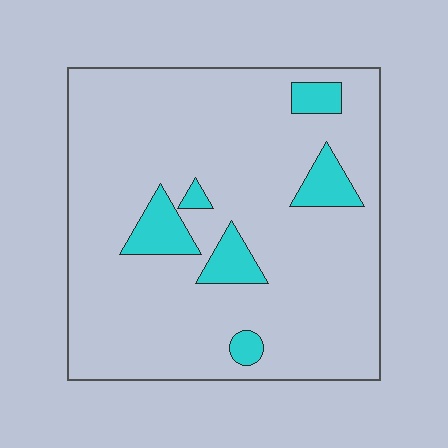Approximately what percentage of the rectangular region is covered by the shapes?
Approximately 10%.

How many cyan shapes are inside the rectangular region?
6.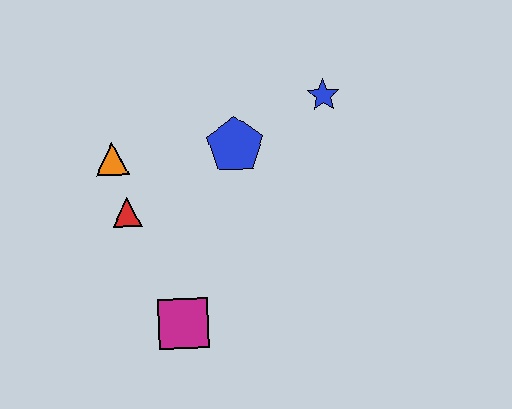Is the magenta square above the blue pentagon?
No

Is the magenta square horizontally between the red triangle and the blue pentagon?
Yes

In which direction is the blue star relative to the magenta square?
The blue star is above the magenta square.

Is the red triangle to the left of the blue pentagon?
Yes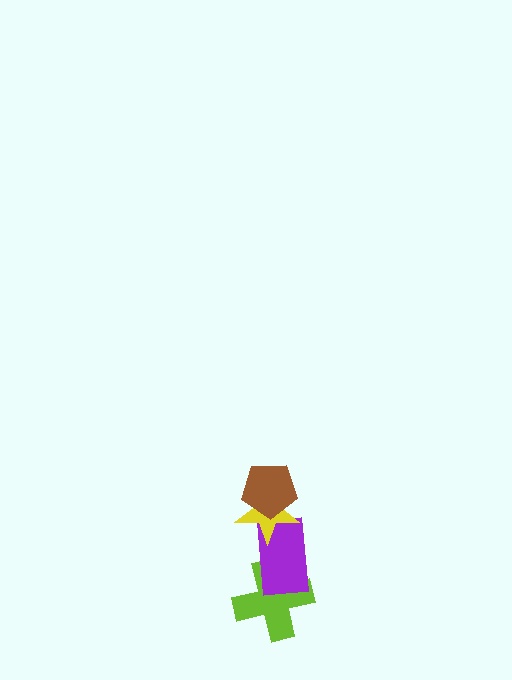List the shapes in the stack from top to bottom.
From top to bottom: the brown pentagon, the yellow star, the purple rectangle, the lime cross.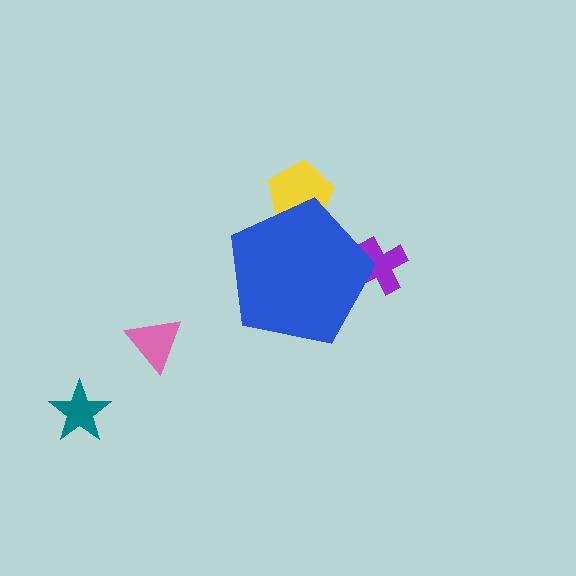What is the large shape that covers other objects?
A blue pentagon.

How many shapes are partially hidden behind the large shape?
2 shapes are partially hidden.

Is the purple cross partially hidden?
Yes, the purple cross is partially hidden behind the blue pentagon.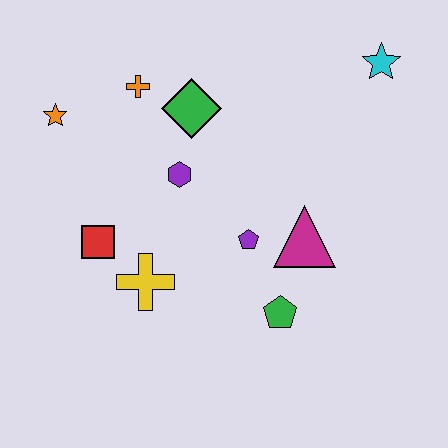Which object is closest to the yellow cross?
The red square is closest to the yellow cross.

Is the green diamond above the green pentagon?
Yes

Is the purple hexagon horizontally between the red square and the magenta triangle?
Yes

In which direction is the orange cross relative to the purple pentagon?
The orange cross is above the purple pentagon.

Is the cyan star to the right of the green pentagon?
Yes